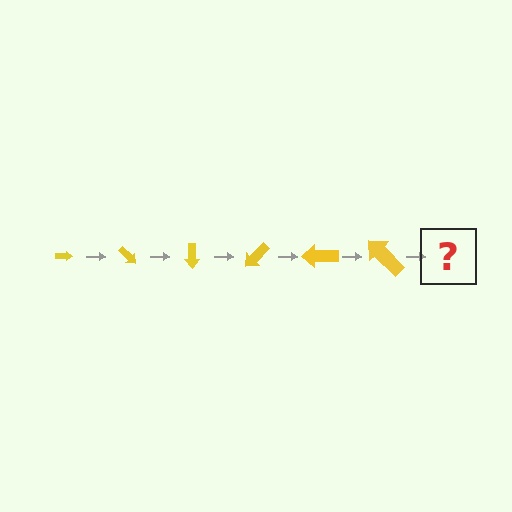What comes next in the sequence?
The next element should be an arrow, larger than the previous one and rotated 270 degrees from the start.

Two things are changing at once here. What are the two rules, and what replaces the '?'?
The two rules are that the arrow grows larger each step and it rotates 45 degrees each step. The '?' should be an arrow, larger than the previous one and rotated 270 degrees from the start.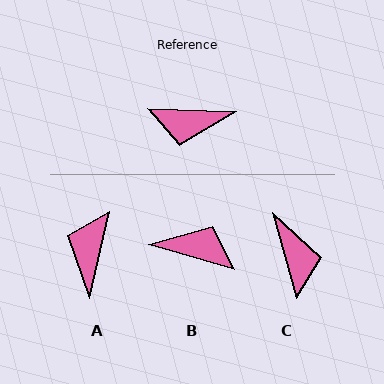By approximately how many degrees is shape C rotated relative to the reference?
Approximately 108 degrees counter-clockwise.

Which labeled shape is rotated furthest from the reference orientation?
B, about 165 degrees away.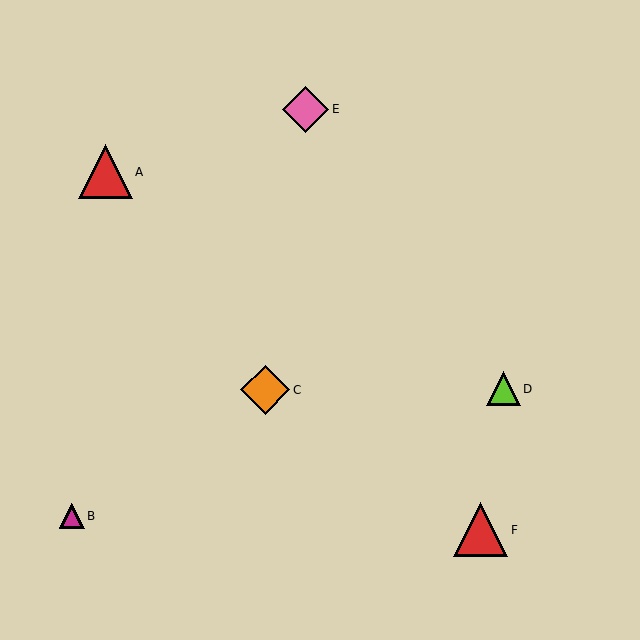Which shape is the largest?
The red triangle (labeled F) is the largest.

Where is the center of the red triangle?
The center of the red triangle is at (105, 172).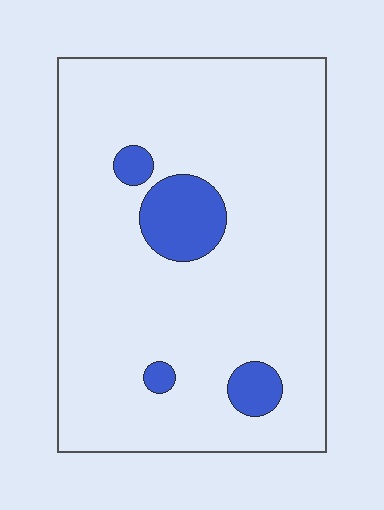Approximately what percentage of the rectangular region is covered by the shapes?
Approximately 10%.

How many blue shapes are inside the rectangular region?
4.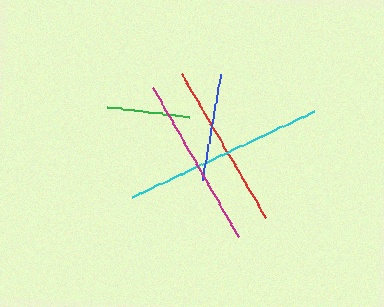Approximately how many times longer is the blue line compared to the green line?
The blue line is approximately 1.3 times the length of the green line.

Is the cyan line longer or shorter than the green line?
The cyan line is longer than the green line.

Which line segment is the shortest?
The green line is the shortest at approximately 82 pixels.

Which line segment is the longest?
The cyan line is the longest at approximately 201 pixels.